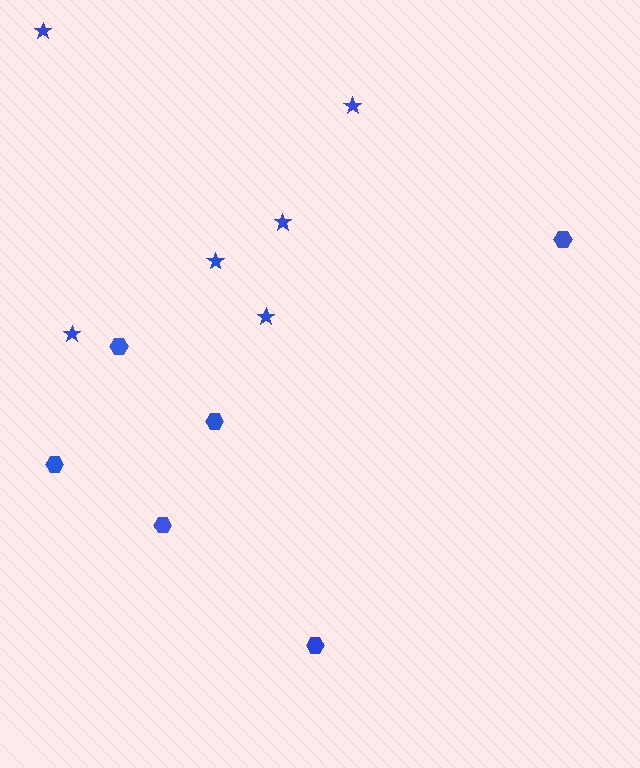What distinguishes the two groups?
There are 2 groups: one group of stars (6) and one group of hexagons (6).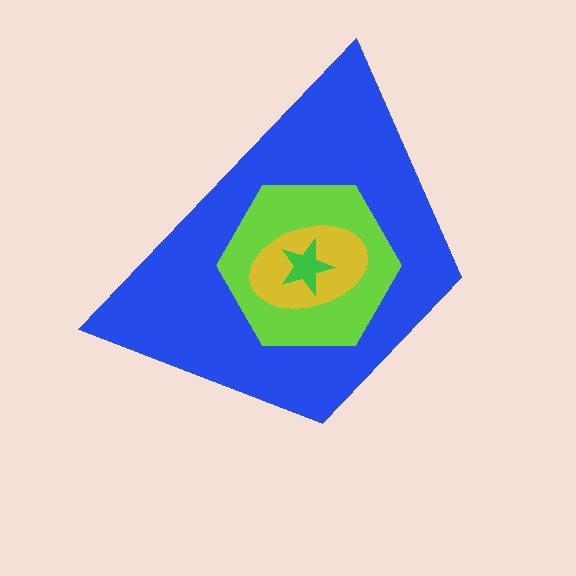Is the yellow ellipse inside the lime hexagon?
Yes.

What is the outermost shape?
The blue trapezoid.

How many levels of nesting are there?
4.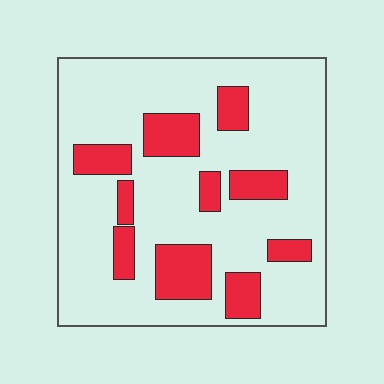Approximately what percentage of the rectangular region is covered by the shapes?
Approximately 20%.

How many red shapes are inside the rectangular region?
10.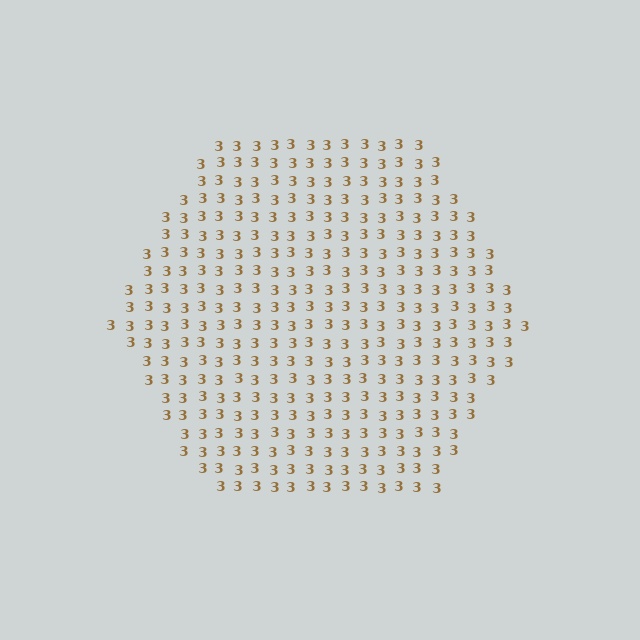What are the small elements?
The small elements are digit 3's.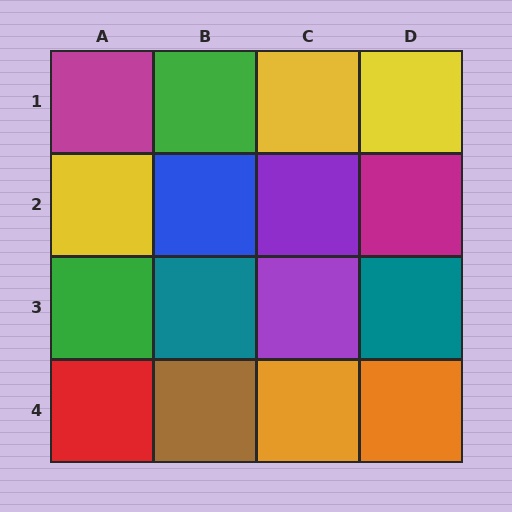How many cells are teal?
2 cells are teal.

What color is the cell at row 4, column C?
Orange.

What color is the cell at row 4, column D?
Orange.